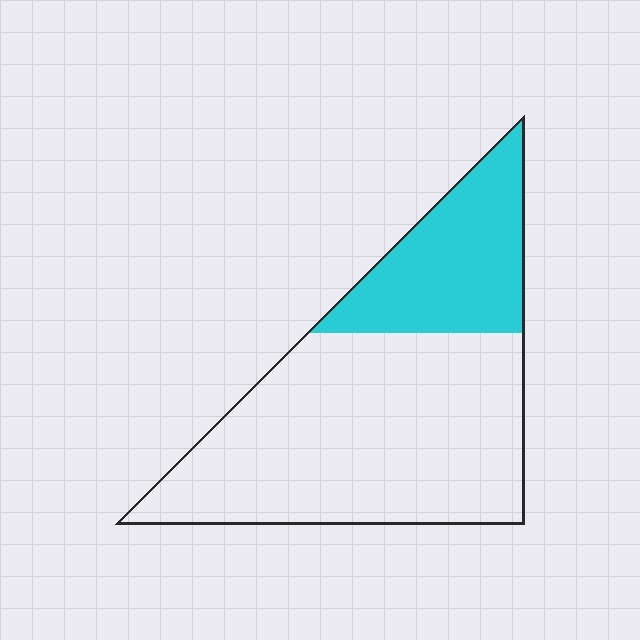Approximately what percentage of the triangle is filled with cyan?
Approximately 30%.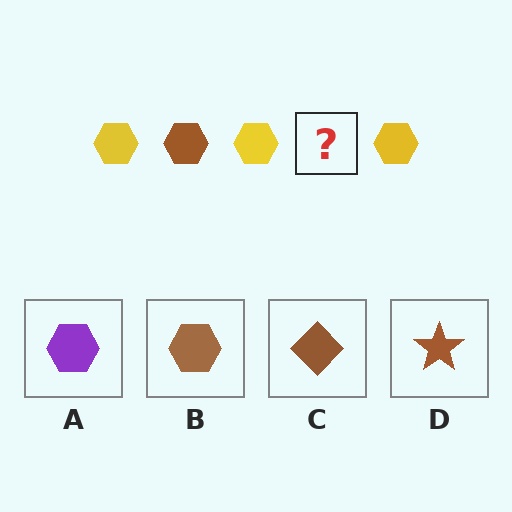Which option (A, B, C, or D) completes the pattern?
B.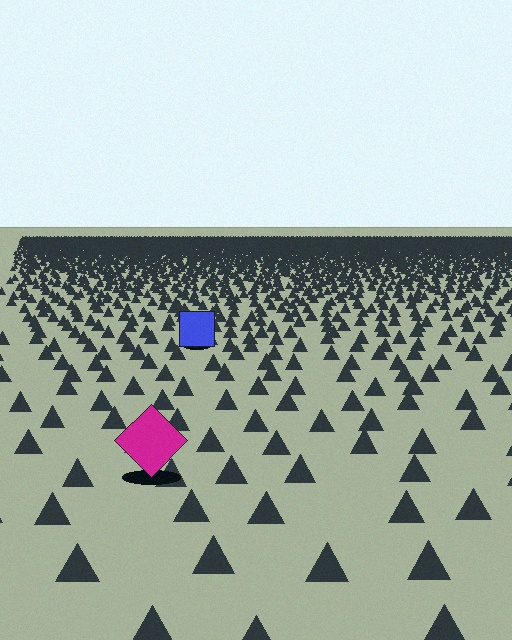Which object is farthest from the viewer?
The blue square is farthest from the viewer. It appears smaller and the ground texture around it is denser.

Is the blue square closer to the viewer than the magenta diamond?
No. The magenta diamond is closer — you can tell from the texture gradient: the ground texture is coarser near it.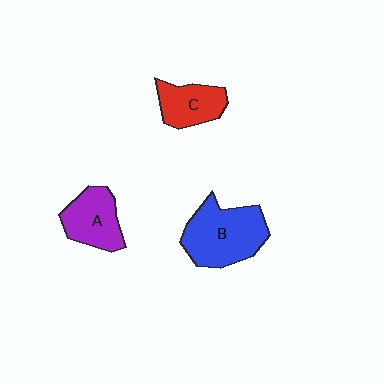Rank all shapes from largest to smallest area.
From largest to smallest: B (blue), A (purple), C (red).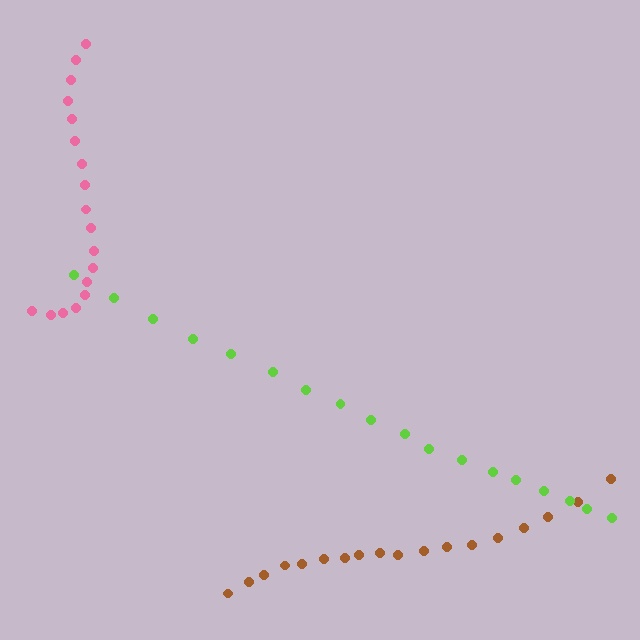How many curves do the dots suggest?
There are 3 distinct paths.